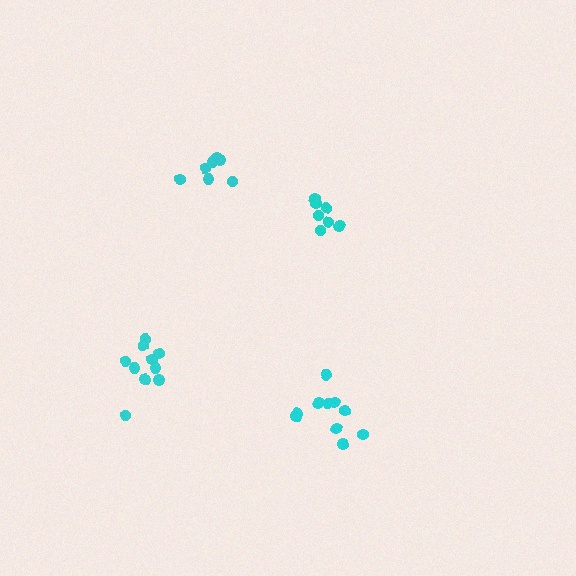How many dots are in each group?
Group 1: 7 dots, Group 2: 10 dots, Group 3: 7 dots, Group 4: 10 dots (34 total).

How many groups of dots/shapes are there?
There are 4 groups.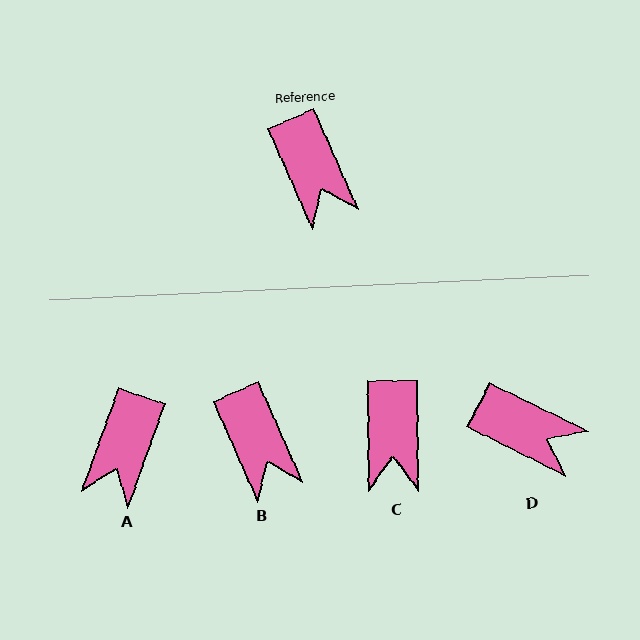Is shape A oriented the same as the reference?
No, it is off by about 43 degrees.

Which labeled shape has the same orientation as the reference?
B.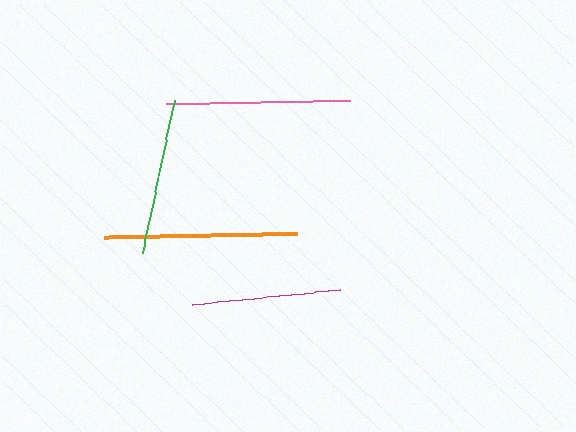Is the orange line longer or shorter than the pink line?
The orange line is longer than the pink line.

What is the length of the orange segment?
The orange segment is approximately 193 pixels long.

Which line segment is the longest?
The orange line is the longest at approximately 193 pixels.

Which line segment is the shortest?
The magenta line is the shortest at approximately 150 pixels.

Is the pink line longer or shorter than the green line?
The pink line is longer than the green line.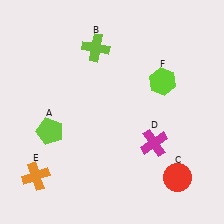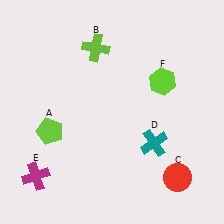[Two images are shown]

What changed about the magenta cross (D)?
In Image 1, D is magenta. In Image 2, it changed to teal.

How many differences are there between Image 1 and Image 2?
There are 2 differences between the two images.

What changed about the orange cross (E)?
In Image 1, E is orange. In Image 2, it changed to magenta.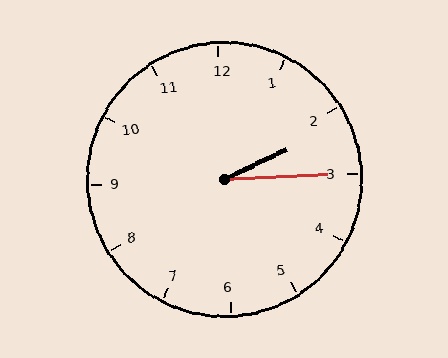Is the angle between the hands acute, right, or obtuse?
It is acute.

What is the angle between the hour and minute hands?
Approximately 22 degrees.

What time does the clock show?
2:15.